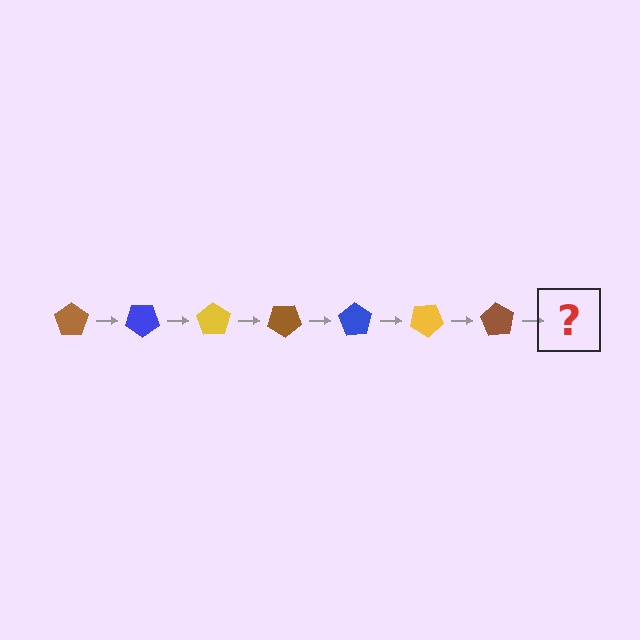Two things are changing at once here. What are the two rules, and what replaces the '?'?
The two rules are that it rotates 35 degrees each step and the color cycles through brown, blue, and yellow. The '?' should be a blue pentagon, rotated 245 degrees from the start.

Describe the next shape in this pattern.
It should be a blue pentagon, rotated 245 degrees from the start.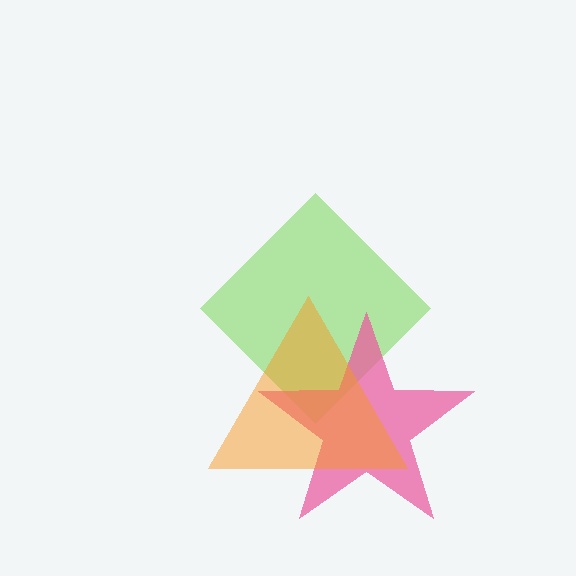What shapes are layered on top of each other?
The layered shapes are: a lime diamond, a pink star, an orange triangle.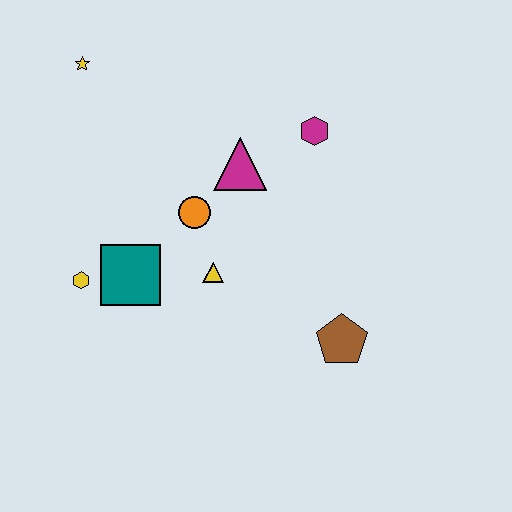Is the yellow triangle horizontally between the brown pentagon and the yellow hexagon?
Yes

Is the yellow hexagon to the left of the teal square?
Yes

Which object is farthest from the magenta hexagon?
The yellow hexagon is farthest from the magenta hexagon.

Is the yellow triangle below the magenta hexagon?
Yes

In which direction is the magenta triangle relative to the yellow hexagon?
The magenta triangle is to the right of the yellow hexagon.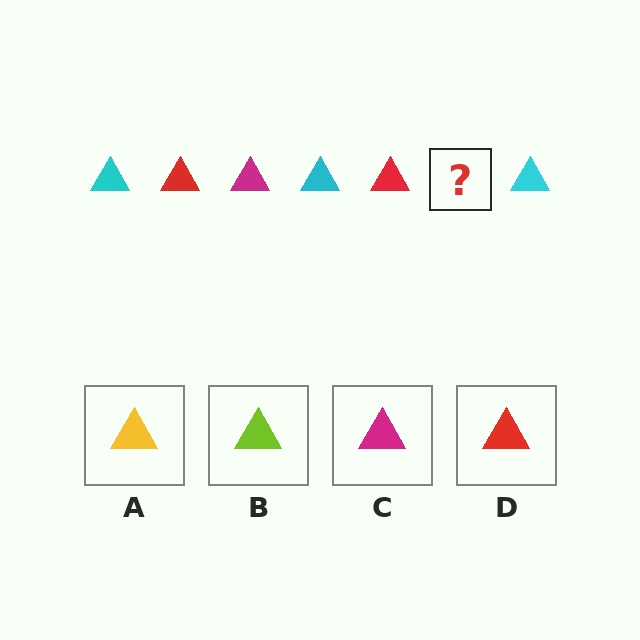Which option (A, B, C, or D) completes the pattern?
C.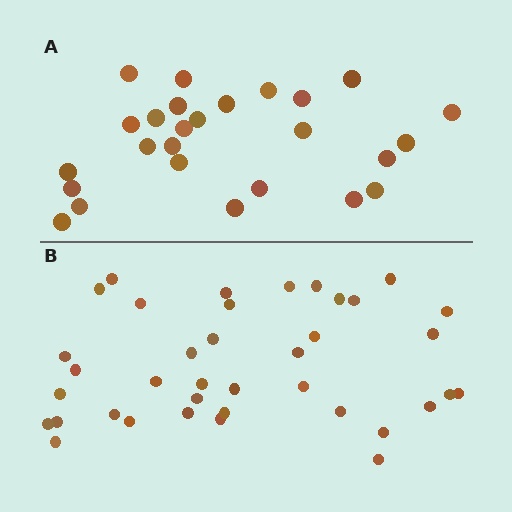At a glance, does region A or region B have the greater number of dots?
Region B (the bottom region) has more dots.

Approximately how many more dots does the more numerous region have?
Region B has roughly 12 or so more dots than region A.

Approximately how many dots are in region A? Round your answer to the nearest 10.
About 30 dots. (The exact count is 26, which rounds to 30.)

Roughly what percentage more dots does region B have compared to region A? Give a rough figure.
About 45% more.